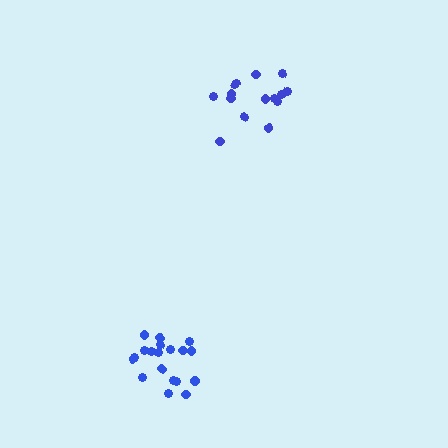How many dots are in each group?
Group 1: 15 dots, Group 2: 19 dots (34 total).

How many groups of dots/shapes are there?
There are 2 groups.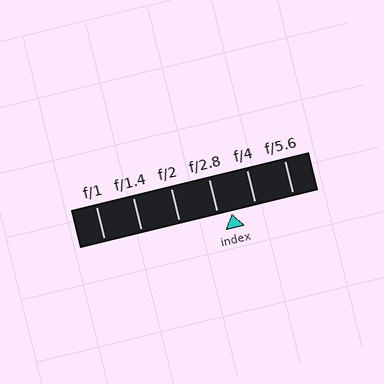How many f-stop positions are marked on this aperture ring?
There are 6 f-stop positions marked.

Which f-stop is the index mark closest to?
The index mark is closest to f/2.8.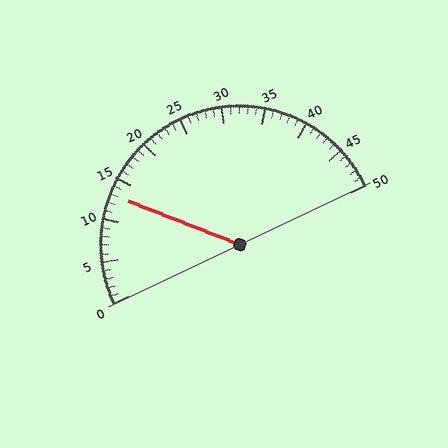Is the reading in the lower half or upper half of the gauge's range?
The reading is in the lower half of the range (0 to 50).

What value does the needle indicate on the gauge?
The needle indicates approximately 13.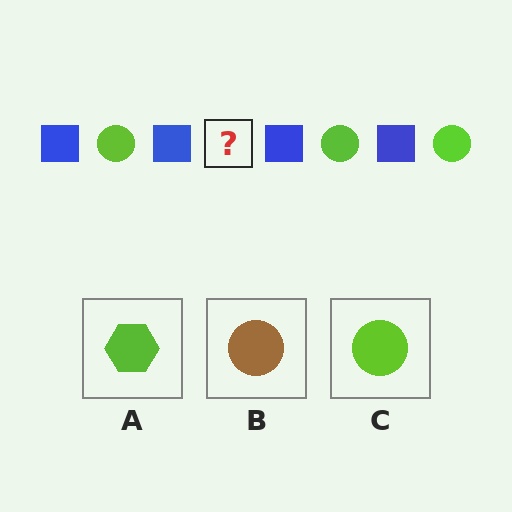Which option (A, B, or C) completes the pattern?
C.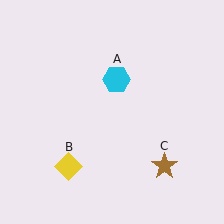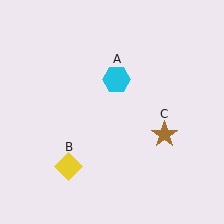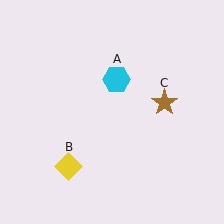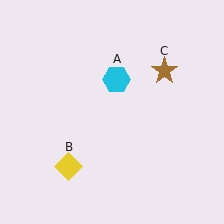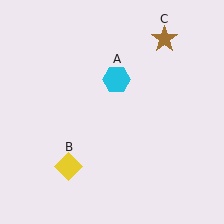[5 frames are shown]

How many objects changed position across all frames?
1 object changed position: brown star (object C).